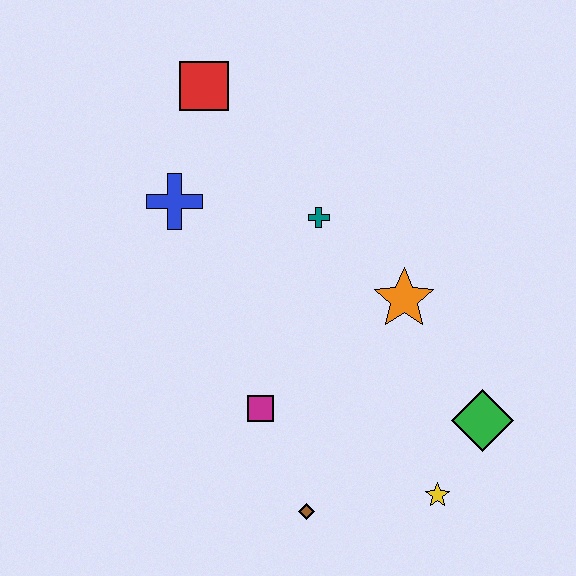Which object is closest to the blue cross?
The red square is closest to the blue cross.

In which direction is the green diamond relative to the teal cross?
The green diamond is below the teal cross.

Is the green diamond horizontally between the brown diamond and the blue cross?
No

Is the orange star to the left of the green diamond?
Yes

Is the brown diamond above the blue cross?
No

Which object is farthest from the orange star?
The red square is farthest from the orange star.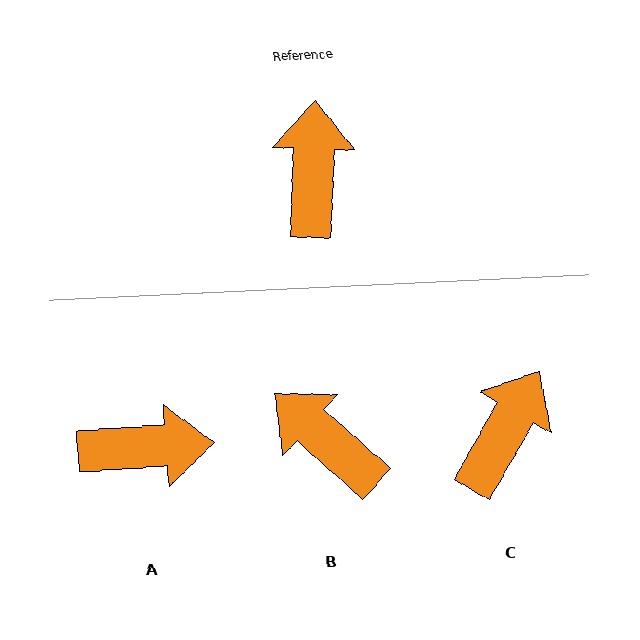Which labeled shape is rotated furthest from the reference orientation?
A, about 84 degrees away.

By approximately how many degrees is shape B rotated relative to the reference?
Approximately 50 degrees counter-clockwise.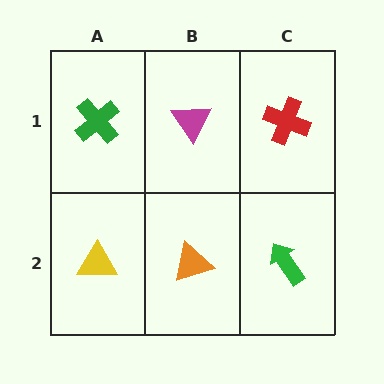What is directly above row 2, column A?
A green cross.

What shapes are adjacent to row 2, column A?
A green cross (row 1, column A), an orange triangle (row 2, column B).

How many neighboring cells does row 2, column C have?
2.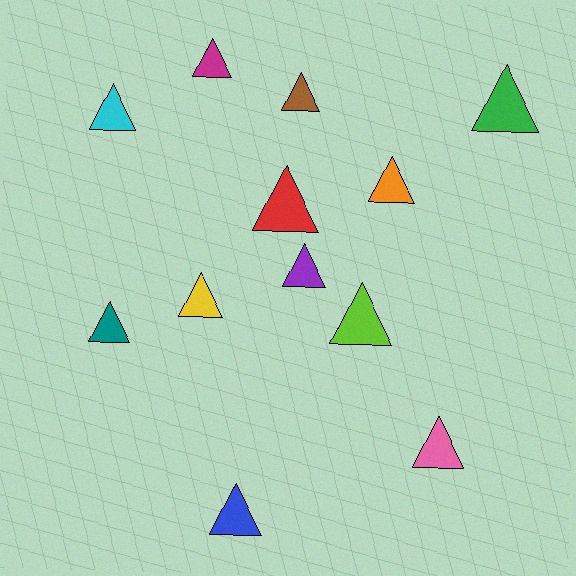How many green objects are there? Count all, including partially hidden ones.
There is 1 green object.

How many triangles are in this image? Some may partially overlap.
There are 12 triangles.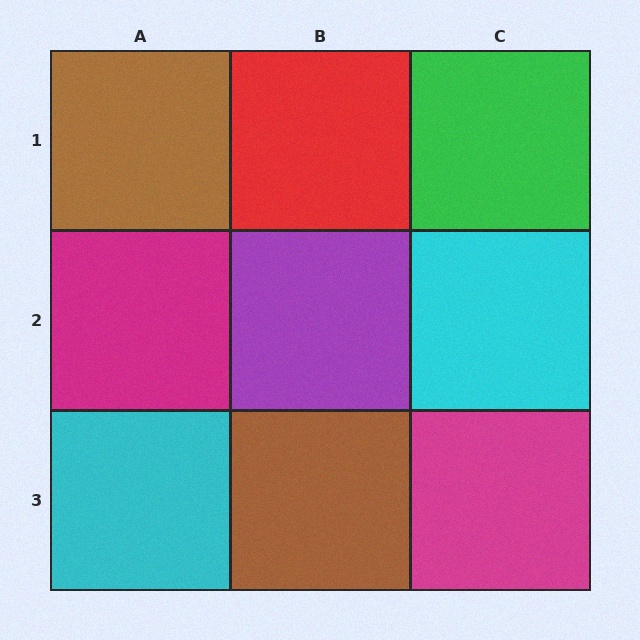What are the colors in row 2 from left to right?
Magenta, purple, cyan.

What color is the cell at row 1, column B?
Red.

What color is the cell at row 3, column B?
Brown.